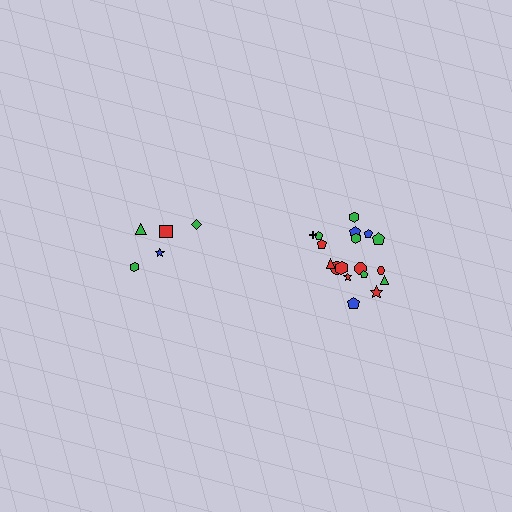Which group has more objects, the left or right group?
The right group.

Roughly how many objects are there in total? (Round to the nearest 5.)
Roughly 25 objects in total.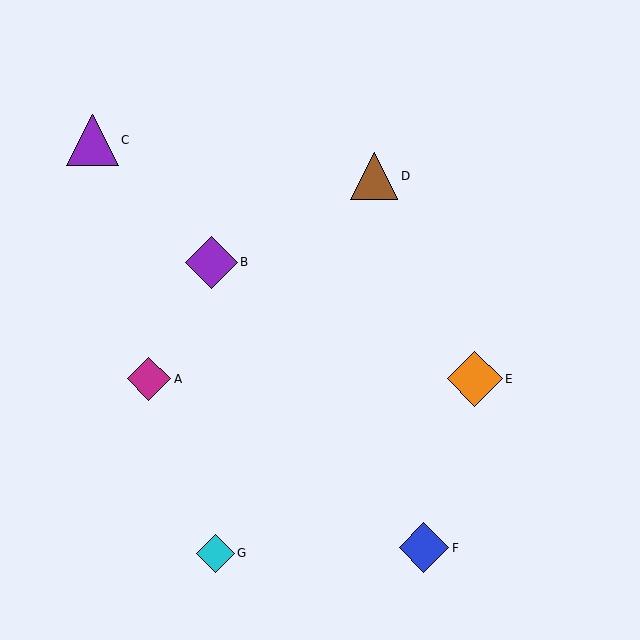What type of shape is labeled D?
Shape D is a brown triangle.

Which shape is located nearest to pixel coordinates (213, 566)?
The cyan diamond (labeled G) at (215, 554) is nearest to that location.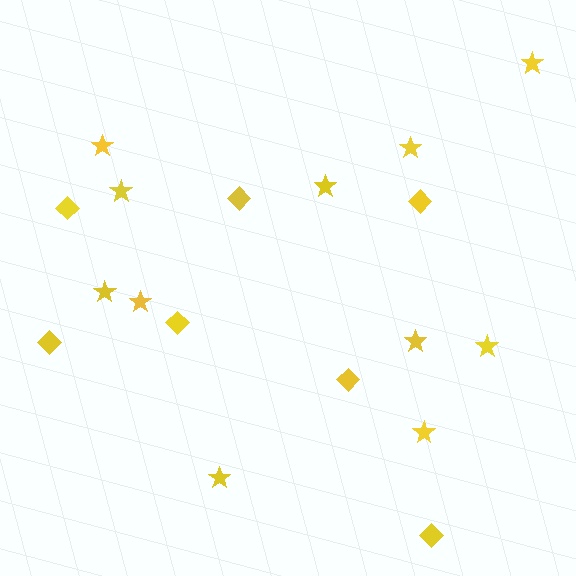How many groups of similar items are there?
There are 2 groups: one group of stars (11) and one group of diamonds (7).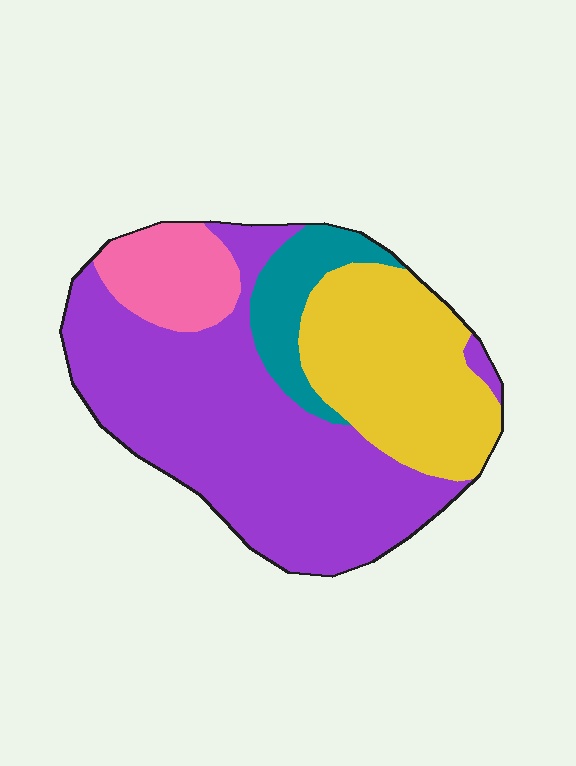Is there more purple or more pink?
Purple.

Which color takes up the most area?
Purple, at roughly 55%.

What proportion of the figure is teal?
Teal covers about 10% of the figure.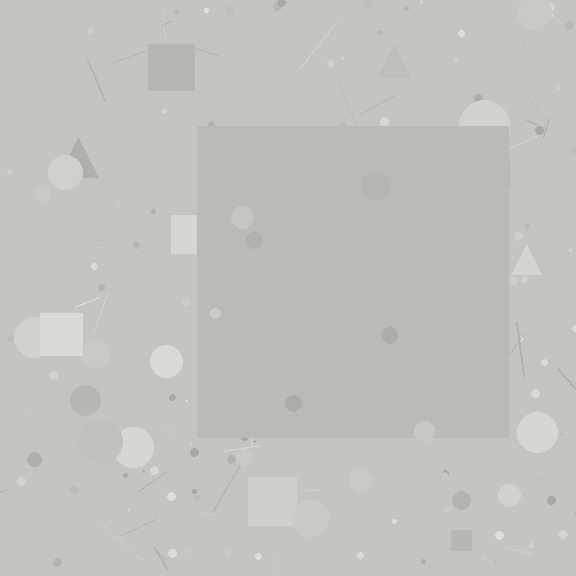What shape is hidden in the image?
A square is hidden in the image.